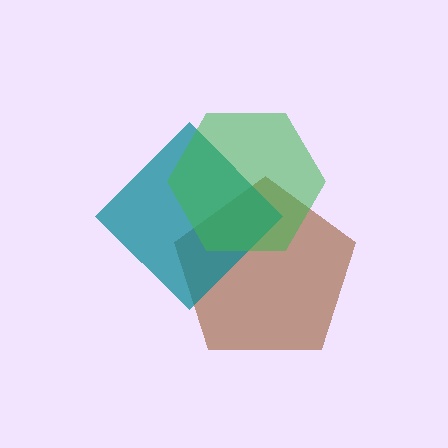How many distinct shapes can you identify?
There are 3 distinct shapes: a brown pentagon, a teal diamond, a green hexagon.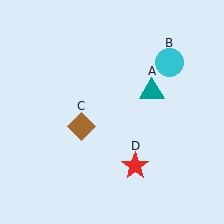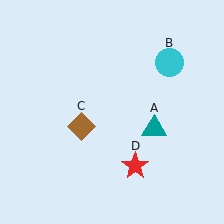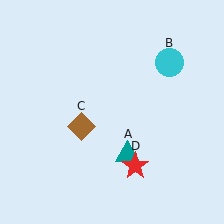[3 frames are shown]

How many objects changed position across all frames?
1 object changed position: teal triangle (object A).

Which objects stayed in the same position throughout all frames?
Cyan circle (object B) and brown diamond (object C) and red star (object D) remained stationary.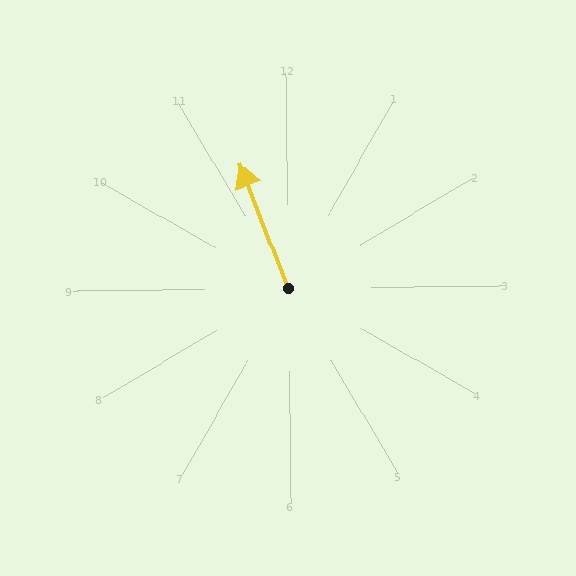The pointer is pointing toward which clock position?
Roughly 11 o'clock.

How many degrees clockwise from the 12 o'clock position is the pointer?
Approximately 339 degrees.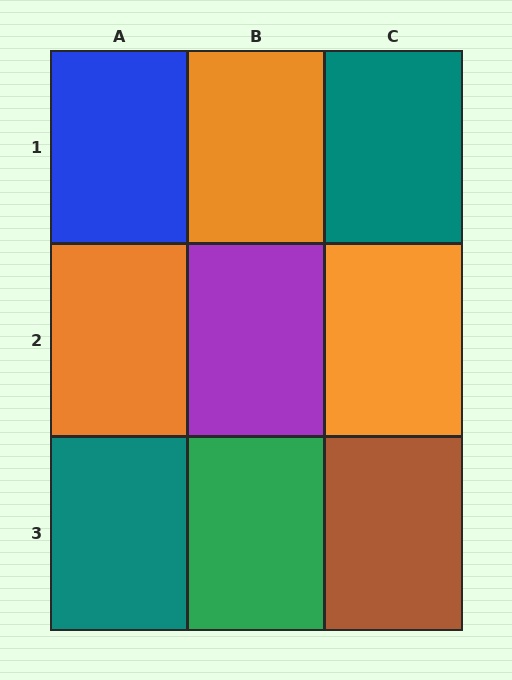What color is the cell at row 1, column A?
Blue.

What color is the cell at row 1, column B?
Orange.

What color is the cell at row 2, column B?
Purple.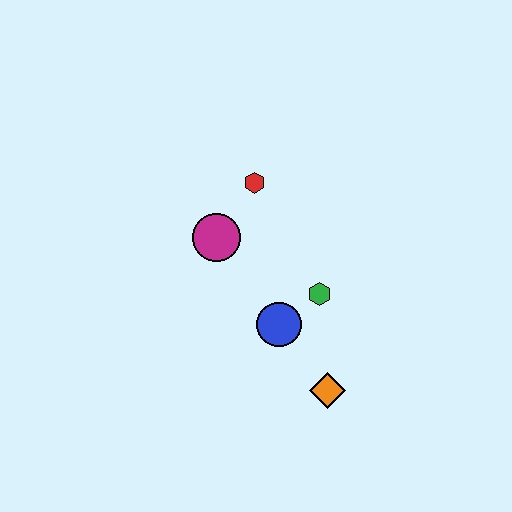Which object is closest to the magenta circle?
The red hexagon is closest to the magenta circle.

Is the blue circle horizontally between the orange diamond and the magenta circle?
Yes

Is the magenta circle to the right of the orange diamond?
No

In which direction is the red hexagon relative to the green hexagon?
The red hexagon is above the green hexagon.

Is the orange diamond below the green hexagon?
Yes